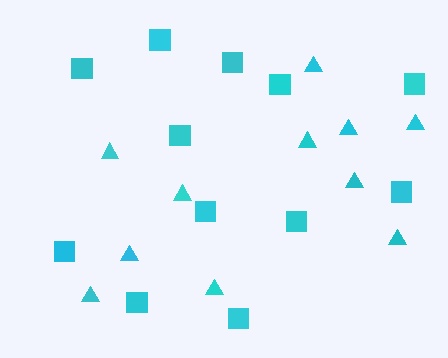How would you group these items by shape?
There are 2 groups: one group of squares (12) and one group of triangles (11).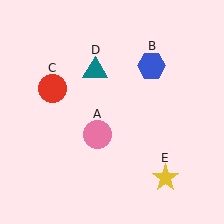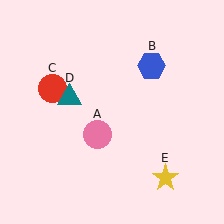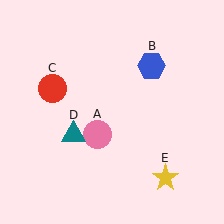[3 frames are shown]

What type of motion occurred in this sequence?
The teal triangle (object D) rotated counterclockwise around the center of the scene.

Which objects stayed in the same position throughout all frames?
Pink circle (object A) and blue hexagon (object B) and red circle (object C) and yellow star (object E) remained stationary.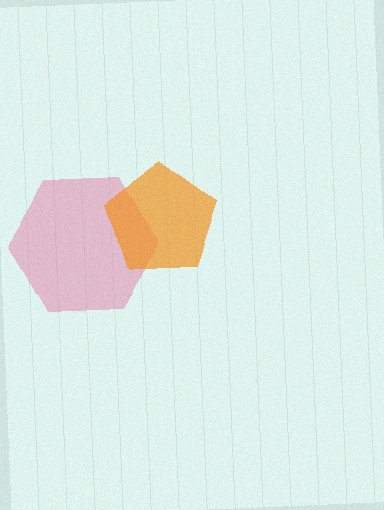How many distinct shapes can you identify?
There are 2 distinct shapes: a pink hexagon, an orange pentagon.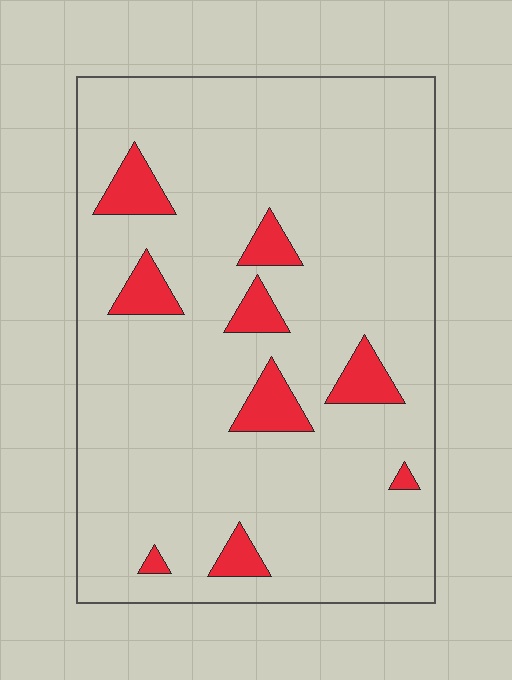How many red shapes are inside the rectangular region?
9.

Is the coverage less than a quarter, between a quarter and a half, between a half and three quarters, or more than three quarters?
Less than a quarter.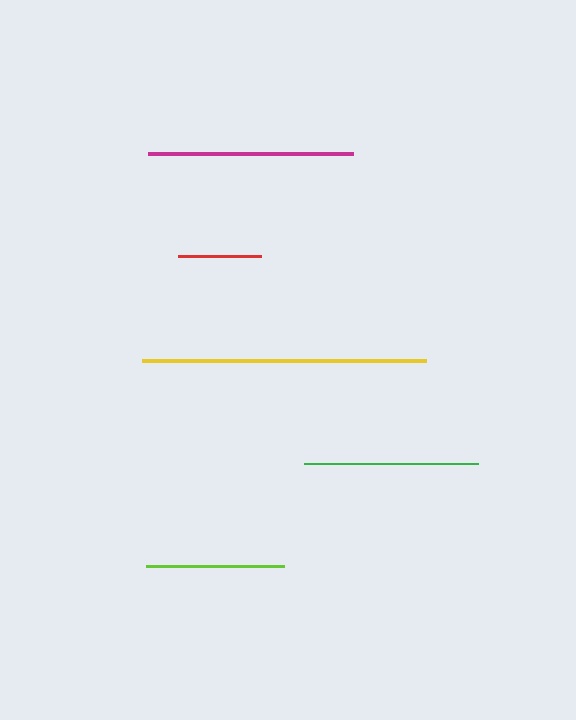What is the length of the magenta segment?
The magenta segment is approximately 205 pixels long.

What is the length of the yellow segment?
The yellow segment is approximately 283 pixels long.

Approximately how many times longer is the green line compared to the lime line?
The green line is approximately 1.3 times the length of the lime line.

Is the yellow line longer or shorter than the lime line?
The yellow line is longer than the lime line.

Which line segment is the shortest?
The red line is the shortest at approximately 83 pixels.